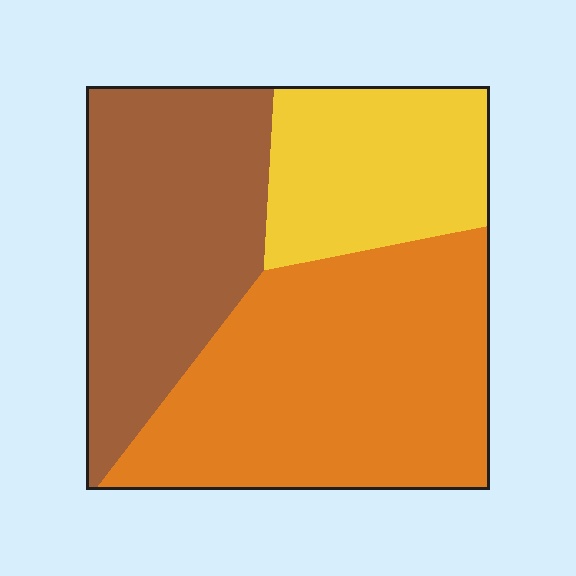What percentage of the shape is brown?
Brown covers 33% of the shape.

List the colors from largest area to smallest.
From largest to smallest: orange, brown, yellow.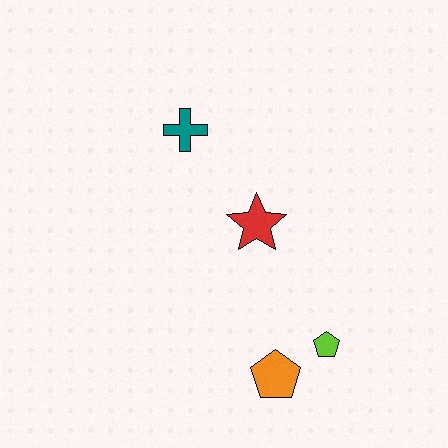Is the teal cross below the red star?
No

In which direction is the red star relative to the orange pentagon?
The red star is above the orange pentagon.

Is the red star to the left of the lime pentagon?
Yes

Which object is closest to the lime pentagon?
The orange pentagon is closest to the lime pentagon.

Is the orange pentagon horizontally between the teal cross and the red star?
No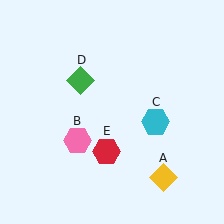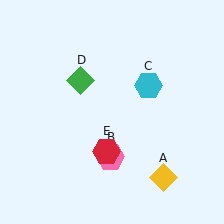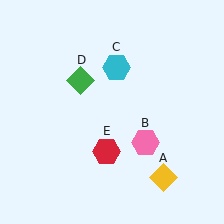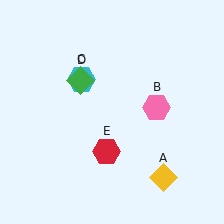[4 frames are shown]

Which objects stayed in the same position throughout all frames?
Yellow diamond (object A) and green diamond (object D) and red hexagon (object E) remained stationary.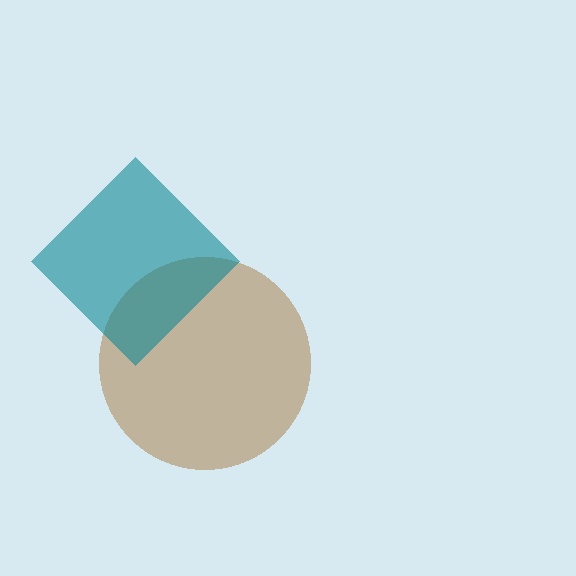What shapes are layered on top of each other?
The layered shapes are: a brown circle, a teal diamond.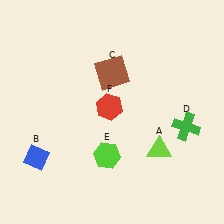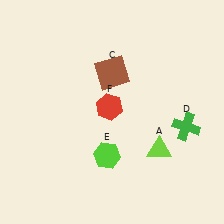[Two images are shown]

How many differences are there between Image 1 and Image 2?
There is 1 difference between the two images.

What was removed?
The blue diamond (B) was removed in Image 2.